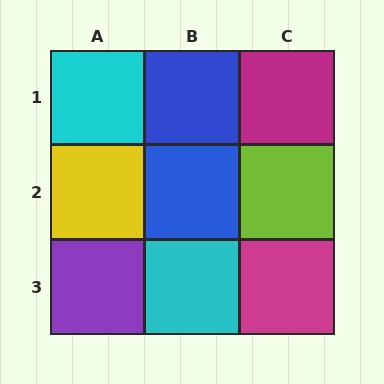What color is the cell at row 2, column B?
Blue.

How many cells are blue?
2 cells are blue.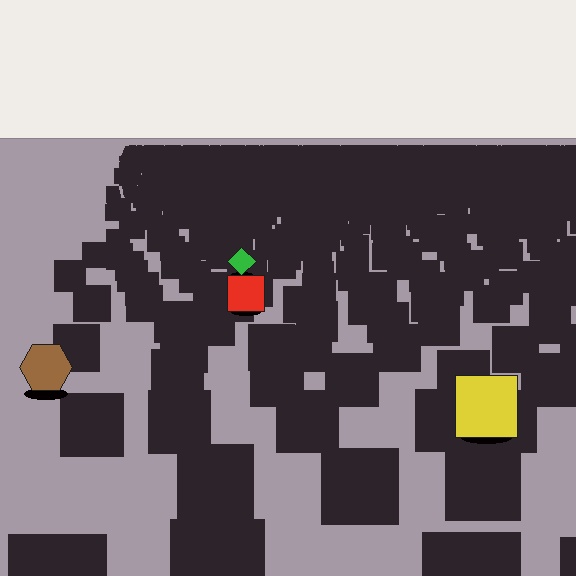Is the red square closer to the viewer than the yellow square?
No. The yellow square is closer — you can tell from the texture gradient: the ground texture is coarser near it.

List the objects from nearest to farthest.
From nearest to farthest: the yellow square, the brown hexagon, the red square, the green diamond.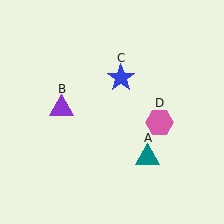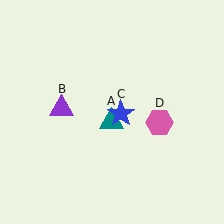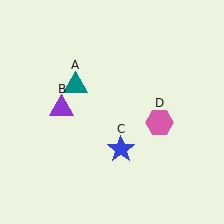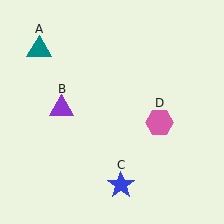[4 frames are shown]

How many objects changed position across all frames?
2 objects changed position: teal triangle (object A), blue star (object C).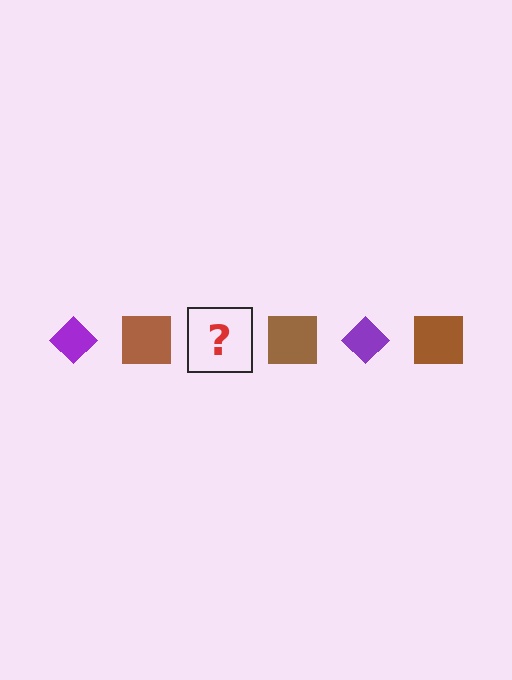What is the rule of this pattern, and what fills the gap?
The rule is that the pattern alternates between purple diamond and brown square. The gap should be filled with a purple diamond.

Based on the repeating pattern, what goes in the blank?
The blank should be a purple diamond.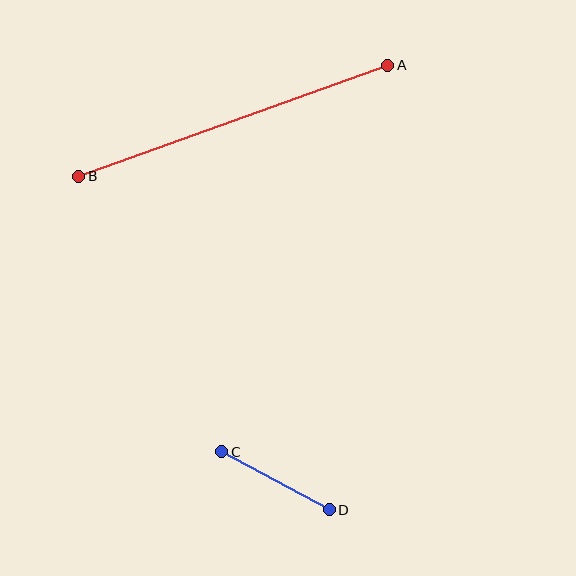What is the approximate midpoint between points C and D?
The midpoint is at approximately (276, 481) pixels.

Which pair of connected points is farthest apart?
Points A and B are farthest apart.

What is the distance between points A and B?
The distance is approximately 328 pixels.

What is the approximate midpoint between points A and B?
The midpoint is at approximately (233, 121) pixels.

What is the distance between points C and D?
The distance is approximately 122 pixels.